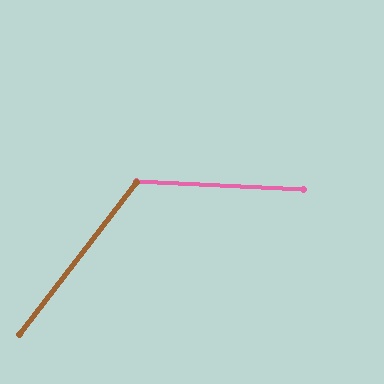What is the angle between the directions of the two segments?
Approximately 55 degrees.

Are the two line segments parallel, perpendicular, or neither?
Neither parallel nor perpendicular — they differ by about 55°.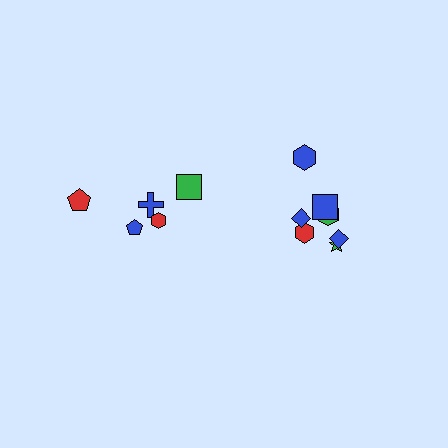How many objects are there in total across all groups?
There are 12 objects.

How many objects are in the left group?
There are 5 objects.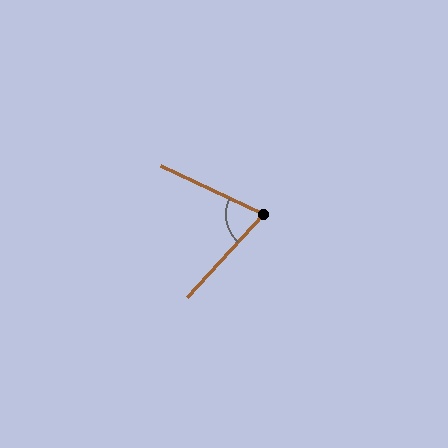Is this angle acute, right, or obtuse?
It is acute.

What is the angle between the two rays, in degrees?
Approximately 73 degrees.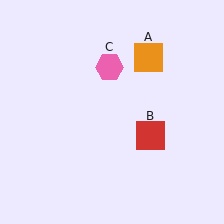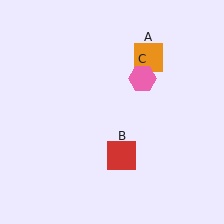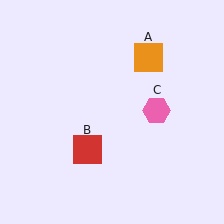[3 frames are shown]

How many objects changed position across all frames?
2 objects changed position: red square (object B), pink hexagon (object C).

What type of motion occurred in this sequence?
The red square (object B), pink hexagon (object C) rotated clockwise around the center of the scene.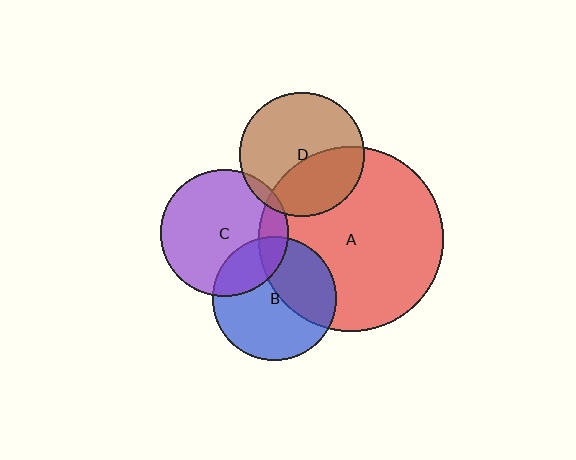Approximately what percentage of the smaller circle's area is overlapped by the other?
Approximately 25%.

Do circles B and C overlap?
Yes.